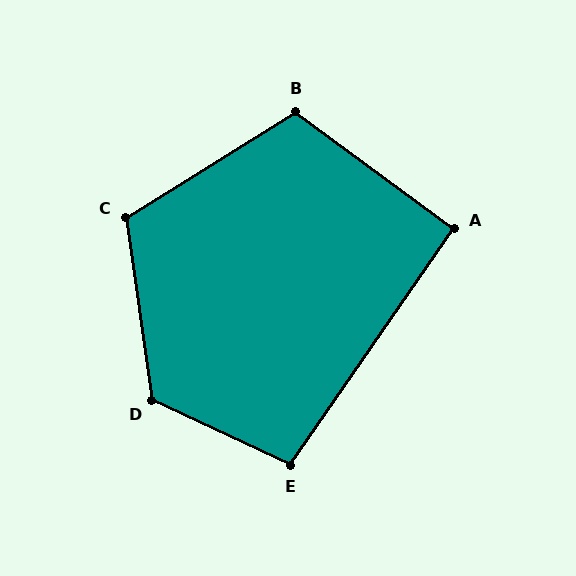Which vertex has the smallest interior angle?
A, at approximately 92 degrees.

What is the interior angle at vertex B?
Approximately 112 degrees (obtuse).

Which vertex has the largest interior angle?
D, at approximately 123 degrees.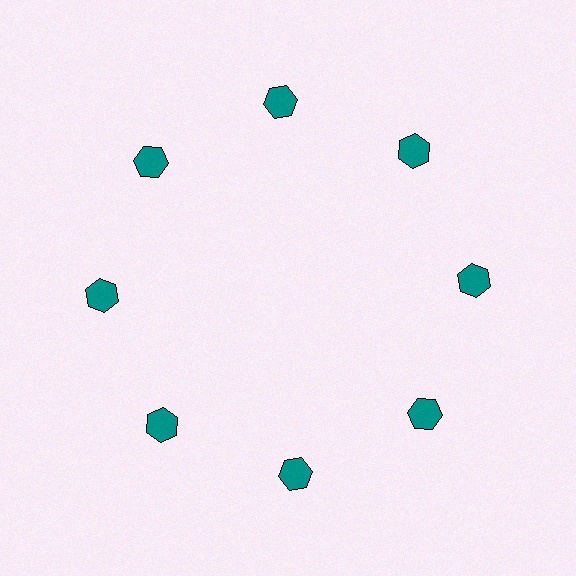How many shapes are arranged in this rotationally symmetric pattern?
There are 8 shapes, arranged in 8 groups of 1.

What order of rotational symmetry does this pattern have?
This pattern has 8-fold rotational symmetry.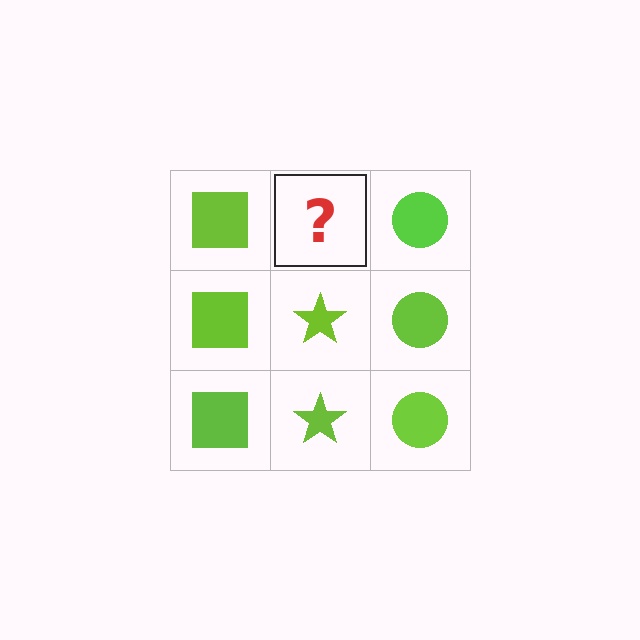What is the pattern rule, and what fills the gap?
The rule is that each column has a consistent shape. The gap should be filled with a lime star.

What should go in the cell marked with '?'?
The missing cell should contain a lime star.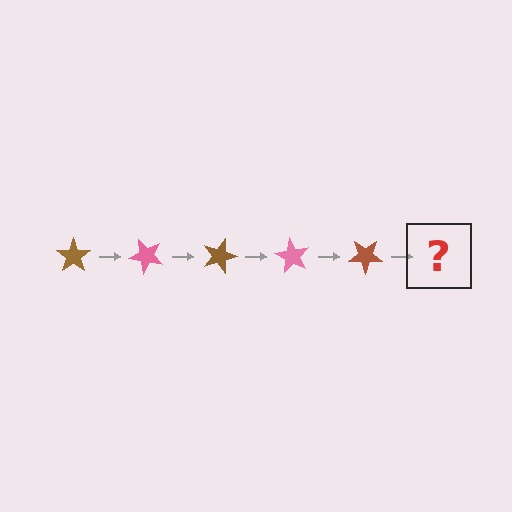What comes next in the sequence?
The next element should be a pink star, rotated 225 degrees from the start.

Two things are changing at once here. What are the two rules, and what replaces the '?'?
The two rules are that it rotates 45 degrees each step and the color cycles through brown and pink. The '?' should be a pink star, rotated 225 degrees from the start.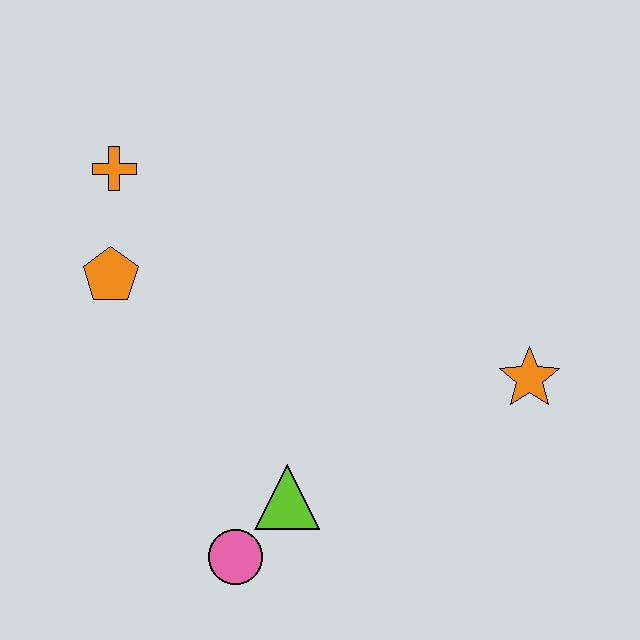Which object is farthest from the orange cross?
The orange star is farthest from the orange cross.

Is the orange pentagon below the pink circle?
No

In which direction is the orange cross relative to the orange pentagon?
The orange cross is above the orange pentagon.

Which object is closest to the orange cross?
The orange pentagon is closest to the orange cross.